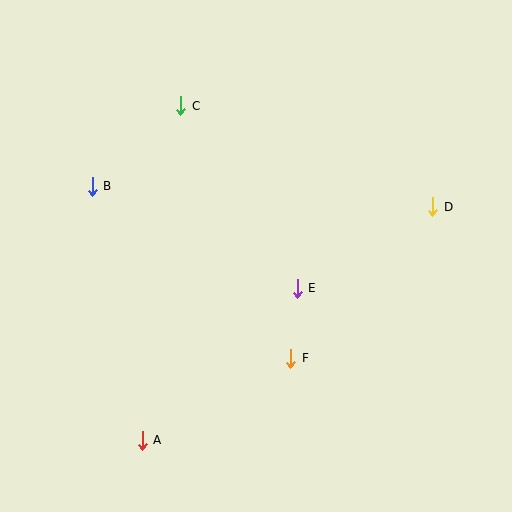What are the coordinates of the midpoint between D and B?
The midpoint between D and B is at (263, 197).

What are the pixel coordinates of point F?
Point F is at (291, 358).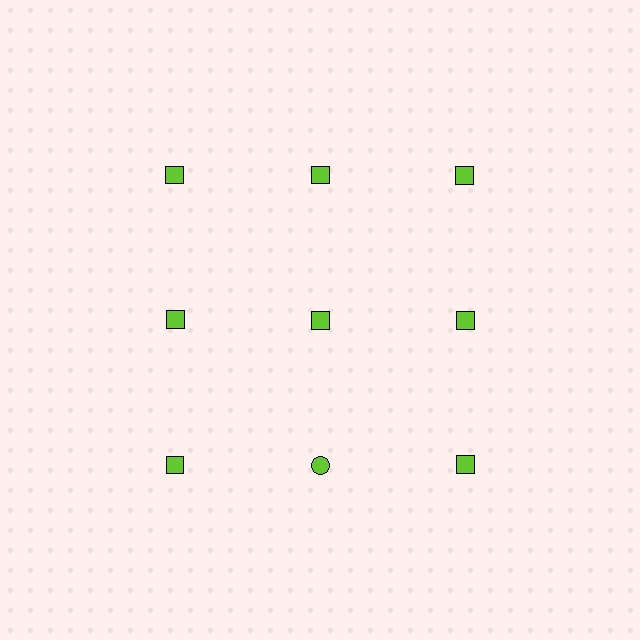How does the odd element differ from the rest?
It has a different shape: circle instead of square.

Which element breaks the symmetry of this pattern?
The lime circle in the third row, second from left column breaks the symmetry. All other shapes are lime squares.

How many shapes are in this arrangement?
There are 9 shapes arranged in a grid pattern.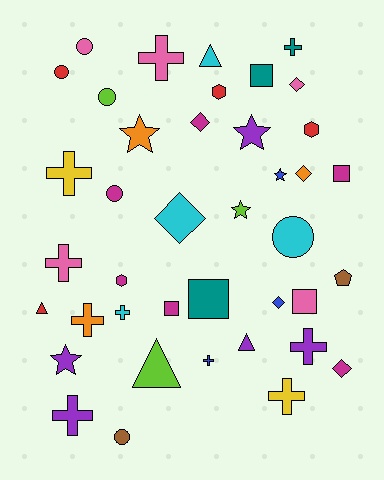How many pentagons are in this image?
There is 1 pentagon.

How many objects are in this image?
There are 40 objects.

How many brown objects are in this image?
There are 2 brown objects.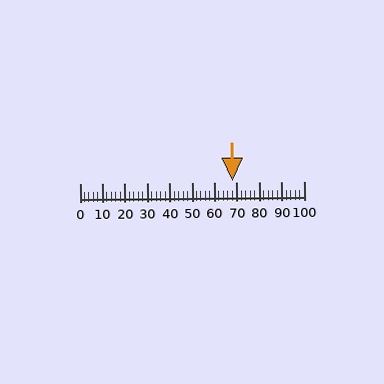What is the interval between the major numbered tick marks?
The major tick marks are spaced 10 units apart.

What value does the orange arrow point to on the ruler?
The orange arrow points to approximately 68.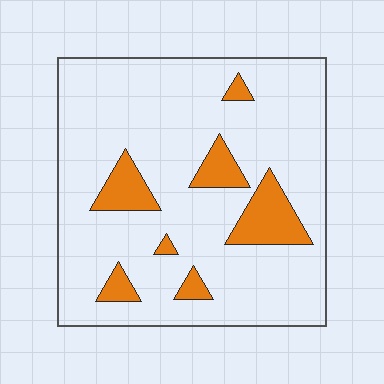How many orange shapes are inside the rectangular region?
7.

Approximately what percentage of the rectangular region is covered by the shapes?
Approximately 15%.